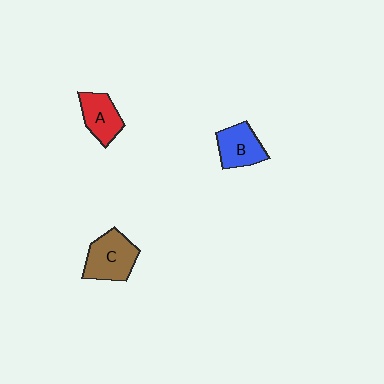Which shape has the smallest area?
Shape A (red).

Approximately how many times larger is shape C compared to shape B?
Approximately 1.2 times.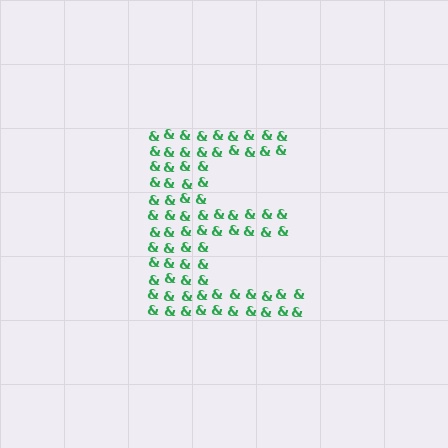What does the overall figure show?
The overall figure shows the letter E.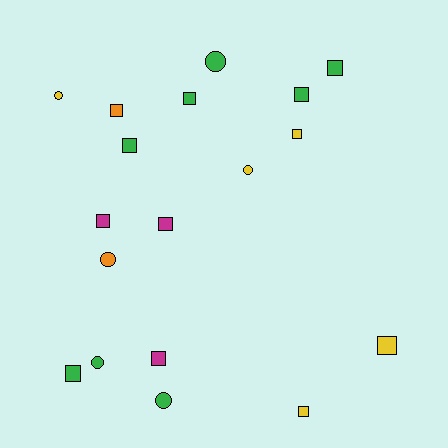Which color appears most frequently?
Green, with 8 objects.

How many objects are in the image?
There are 18 objects.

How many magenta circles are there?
There are no magenta circles.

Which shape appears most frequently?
Square, with 12 objects.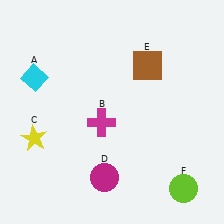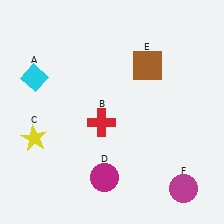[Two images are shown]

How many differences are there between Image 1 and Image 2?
There are 2 differences between the two images.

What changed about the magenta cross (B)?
In Image 1, B is magenta. In Image 2, it changed to red.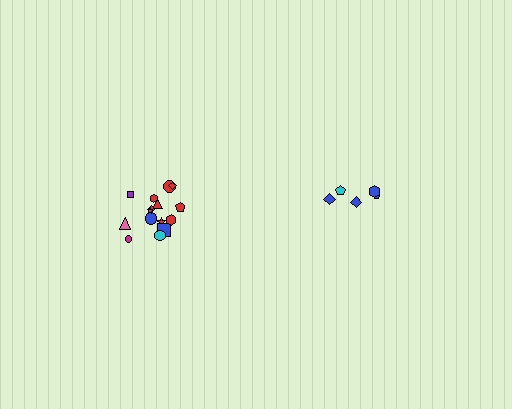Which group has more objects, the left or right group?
The left group.